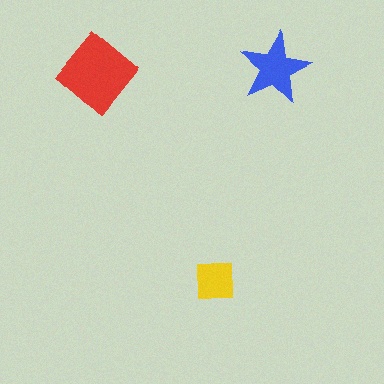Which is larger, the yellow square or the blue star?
The blue star.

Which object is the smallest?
The yellow square.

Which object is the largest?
The red diamond.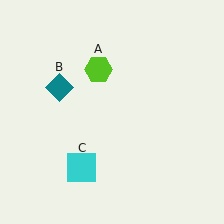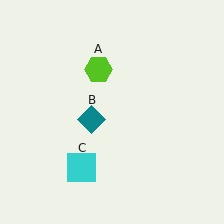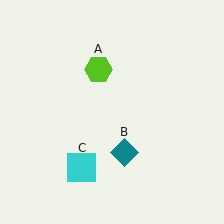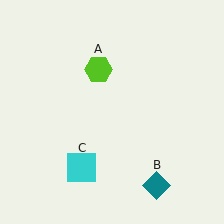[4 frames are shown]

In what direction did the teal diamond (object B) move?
The teal diamond (object B) moved down and to the right.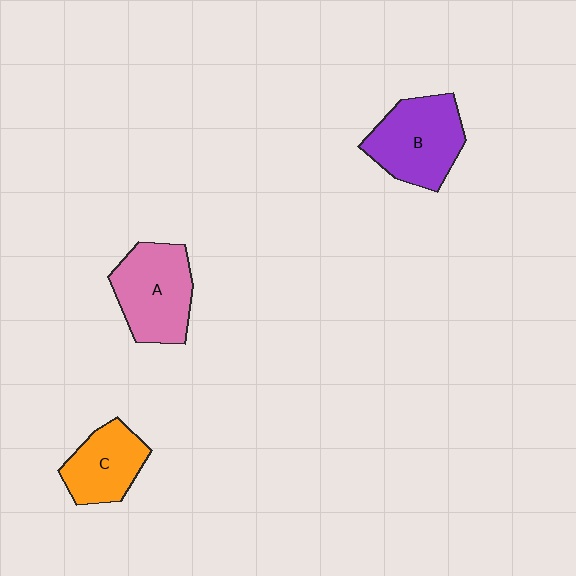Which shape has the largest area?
Shape B (purple).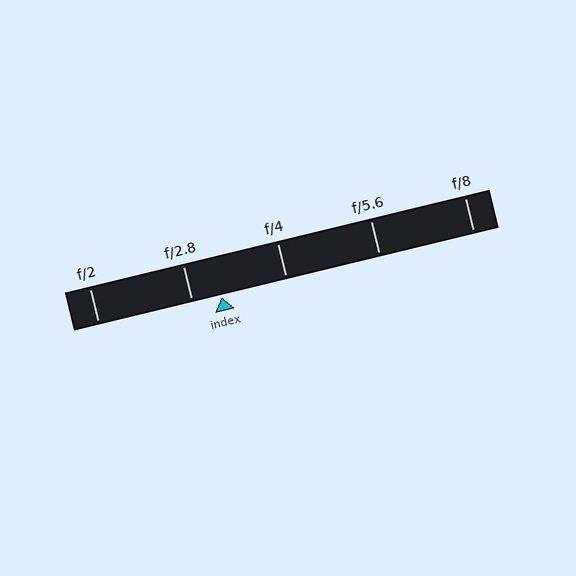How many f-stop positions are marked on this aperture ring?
There are 5 f-stop positions marked.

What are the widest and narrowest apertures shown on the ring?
The widest aperture shown is f/2 and the narrowest is f/8.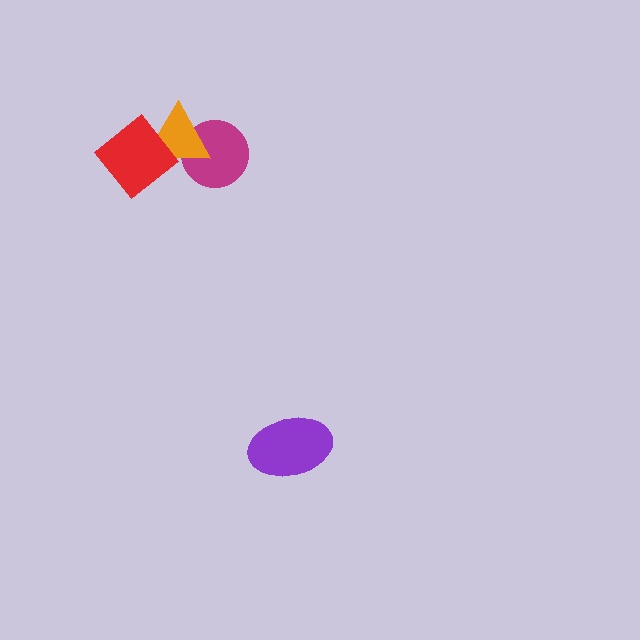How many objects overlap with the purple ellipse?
0 objects overlap with the purple ellipse.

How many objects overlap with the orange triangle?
2 objects overlap with the orange triangle.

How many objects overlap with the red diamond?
1 object overlaps with the red diamond.